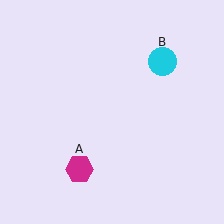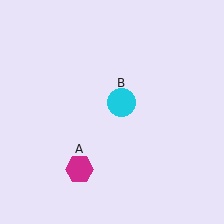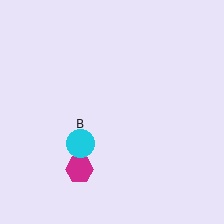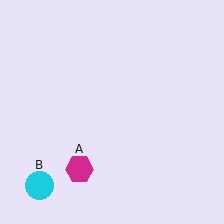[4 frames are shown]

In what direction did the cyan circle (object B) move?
The cyan circle (object B) moved down and to the left.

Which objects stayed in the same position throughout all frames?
Magenta hexagon (object A) remained stationary.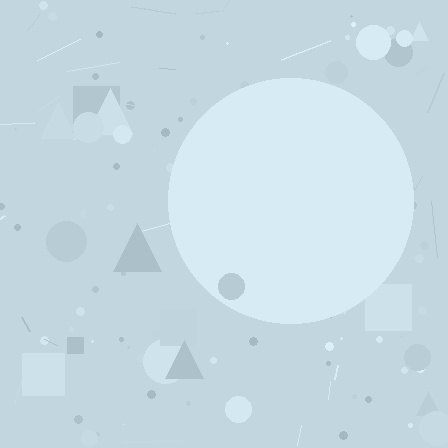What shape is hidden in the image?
A circle is hidden in the image.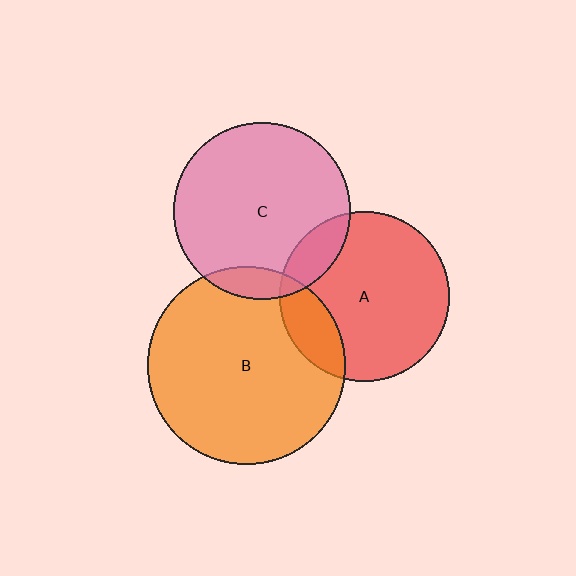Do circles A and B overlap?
Yes.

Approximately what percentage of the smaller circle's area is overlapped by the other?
Approximately 20%.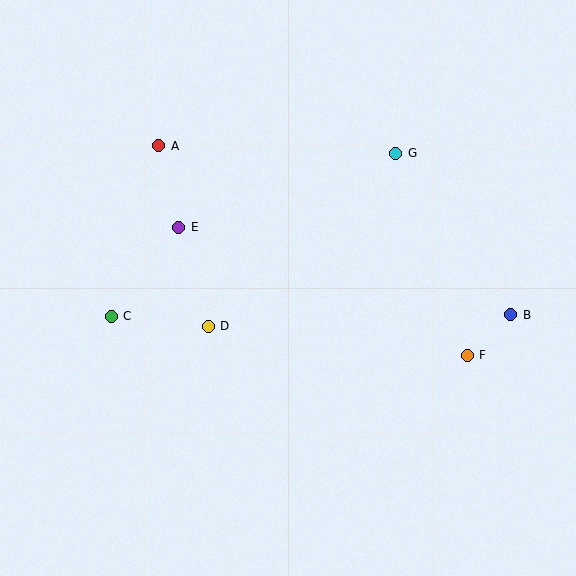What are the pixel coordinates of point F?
Point F is at (467, 355).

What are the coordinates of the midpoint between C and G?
The midpoint between C and G is at (254, 235).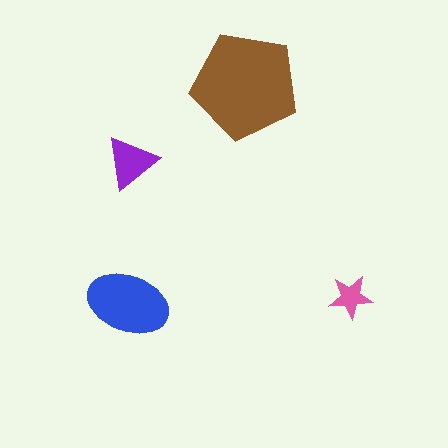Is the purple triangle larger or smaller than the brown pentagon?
Smaller.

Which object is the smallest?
The pink star.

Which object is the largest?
The brown pentagon.